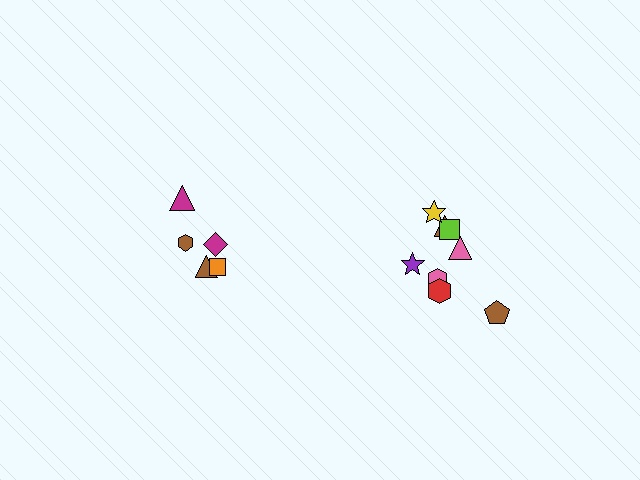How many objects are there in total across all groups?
There are 13 objects.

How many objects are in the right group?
There are 8 objects.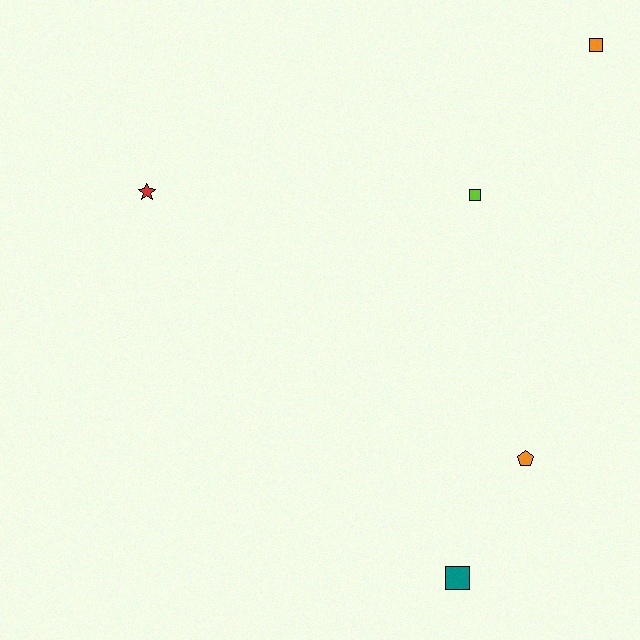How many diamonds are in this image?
There are no diamonds.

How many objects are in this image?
There are 5 objects.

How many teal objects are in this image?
There is 1 teal object.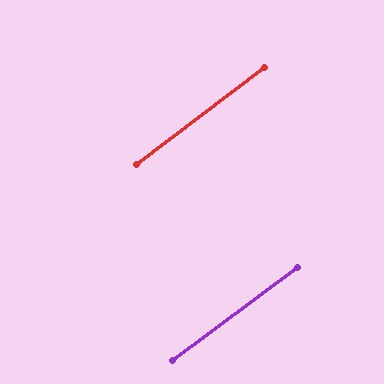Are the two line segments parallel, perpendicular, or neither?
Parallel — their directions differ by only 0.7°.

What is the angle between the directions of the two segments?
Approximately 1 degree.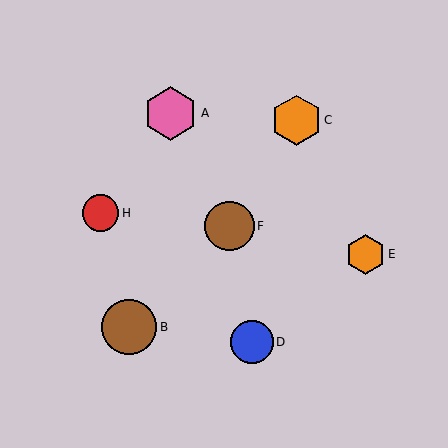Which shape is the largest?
The brown circle (labeled B) is the largest.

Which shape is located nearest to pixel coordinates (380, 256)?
The orange hexagon (labeled E) at (365, 254) is nearest to that location.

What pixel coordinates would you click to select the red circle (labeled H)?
Click at (100, 213) to select the red circle H.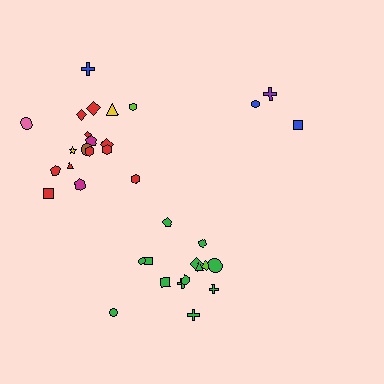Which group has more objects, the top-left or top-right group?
The top-left group.